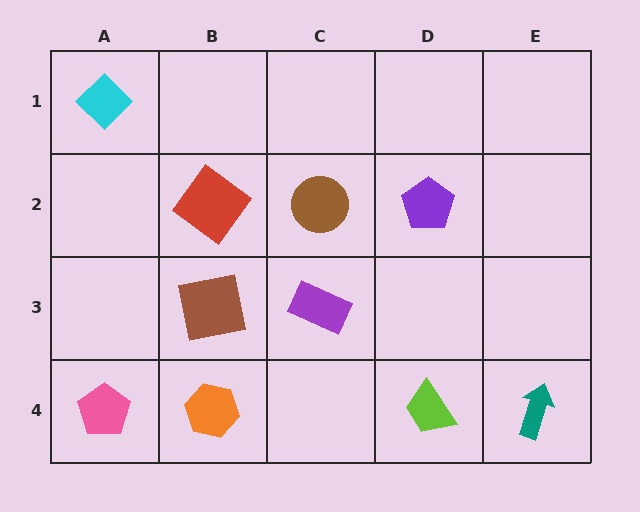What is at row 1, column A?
A cyan diamond.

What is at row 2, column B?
A red diamond.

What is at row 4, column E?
A teal arrow.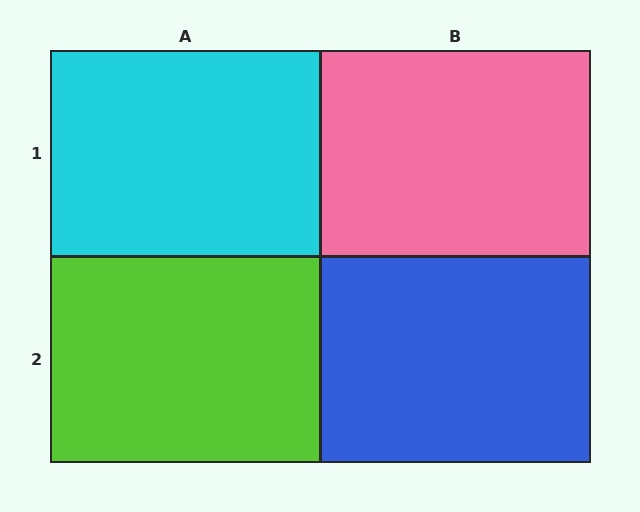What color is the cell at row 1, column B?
Pink.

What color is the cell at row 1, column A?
Cyan.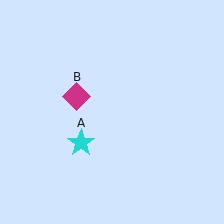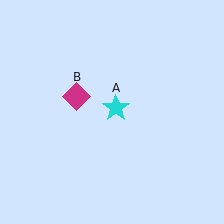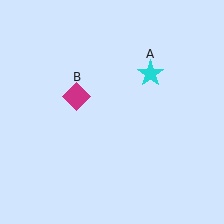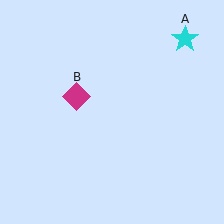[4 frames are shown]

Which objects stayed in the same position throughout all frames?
Magenta diamond (object B) remained stationary.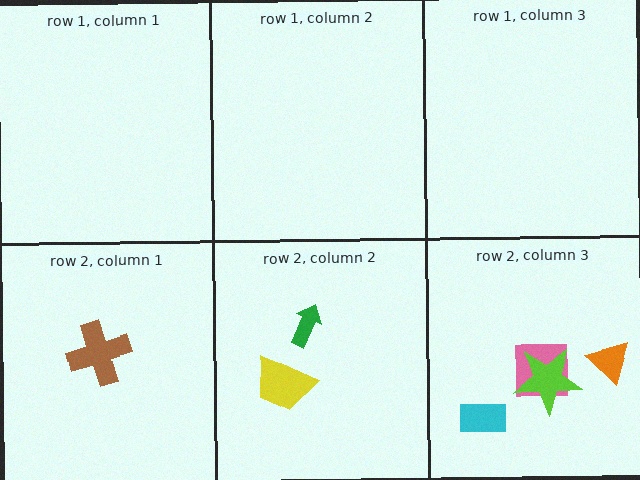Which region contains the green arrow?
The row 2, column 2 region.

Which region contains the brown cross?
The row 2, column 1 region.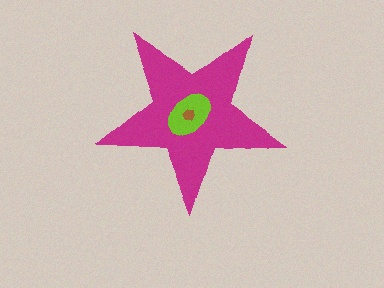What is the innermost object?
The brown hexagon.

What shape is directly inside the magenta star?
The lime ellipse.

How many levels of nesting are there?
3.